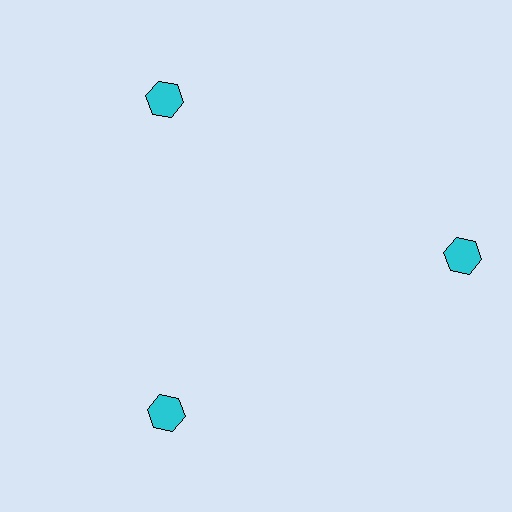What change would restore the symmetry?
The symmetry would be restored by moving it inward, back onto the ring so that all 3 hexagons sit at equal angles and equal distance from the center.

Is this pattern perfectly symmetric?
No. The 3 cyan hexagons are arranged in a ring, but one element near the 3 o'clock position is pushed outward from the center, breaking the 3-fold rotational symmetry.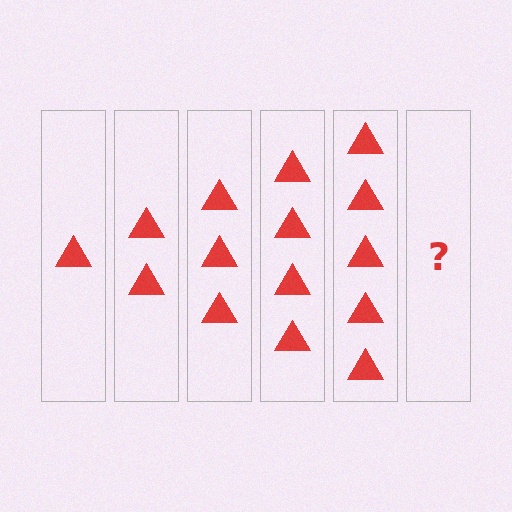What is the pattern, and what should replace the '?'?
The pattern is that each step adds one more triangle. The '?' should be 6 triangles.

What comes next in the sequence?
The next element should be 6 triangles.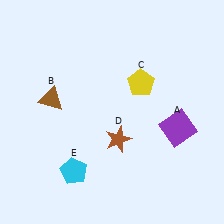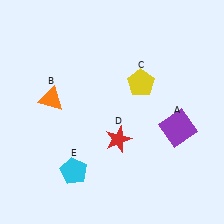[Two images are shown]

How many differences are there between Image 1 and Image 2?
There are 2 differences between the two images.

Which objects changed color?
B changed from brown to orange. D changed from brown to red.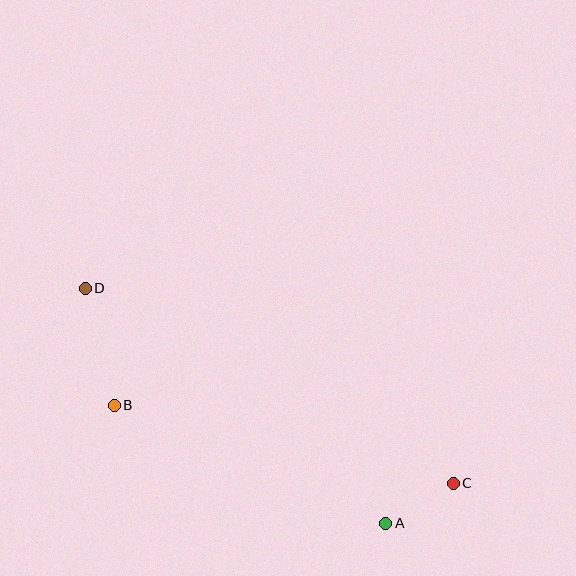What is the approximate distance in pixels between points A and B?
The distance between A and B is approximately 296 pixels.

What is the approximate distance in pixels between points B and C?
The distance between B and C is approximately 348 pixels.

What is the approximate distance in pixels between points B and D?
The distance between B and D is approximately 121 pixels.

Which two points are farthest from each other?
Points C and D are farthest from each other.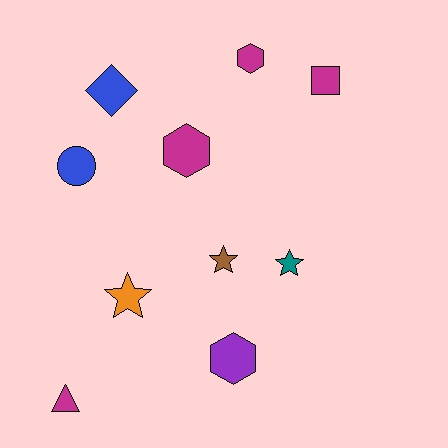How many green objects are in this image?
There are no green objects.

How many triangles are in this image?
There is 1 triangle.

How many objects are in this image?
There are 10 objects.